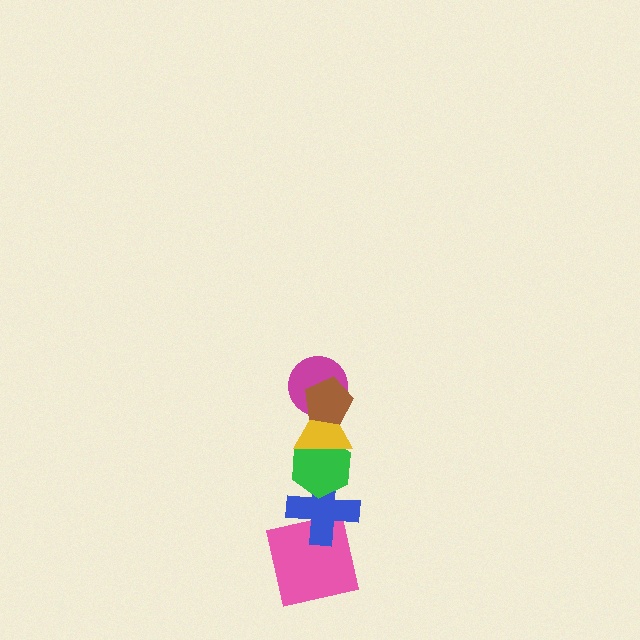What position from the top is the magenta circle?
The magenta circle is 2nd from the top.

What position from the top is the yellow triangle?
The yellow triangle is 3rd from the top.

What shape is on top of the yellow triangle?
The magenta circle is on top of the yellow triangle.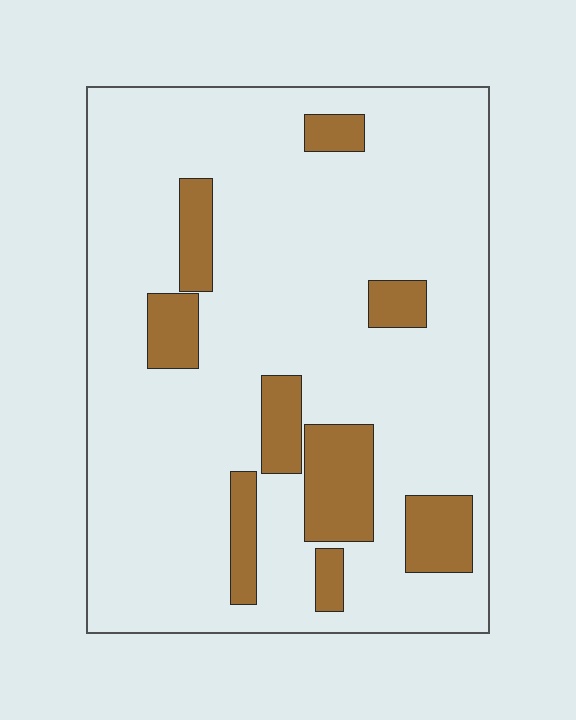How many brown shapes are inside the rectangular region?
9.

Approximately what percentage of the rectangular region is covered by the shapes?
Approximately 15%.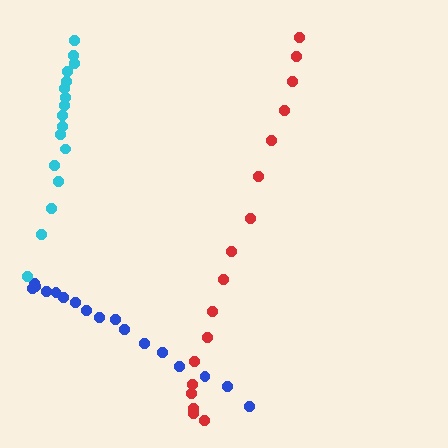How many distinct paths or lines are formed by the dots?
There are 3 distinct paths.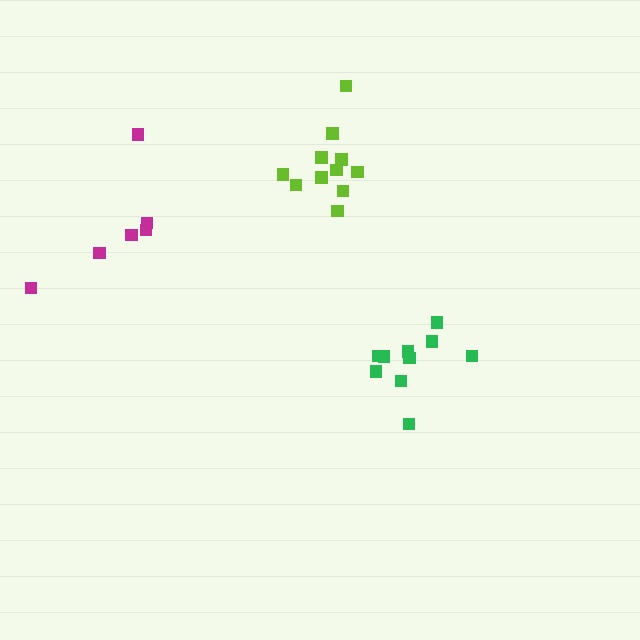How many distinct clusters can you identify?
There are 3 distinct clusters.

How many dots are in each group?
Group 1: 6 dots, Group 2: 11 dots, Group 3: 10 dots (27 total).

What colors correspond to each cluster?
The clusters are colored: magenta, lime, green.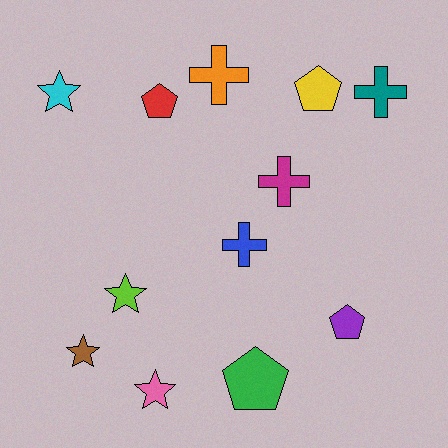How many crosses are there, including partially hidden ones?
There are 4 crosses.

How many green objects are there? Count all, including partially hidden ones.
There is 1 green object.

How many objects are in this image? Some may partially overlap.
There are 12 objects.